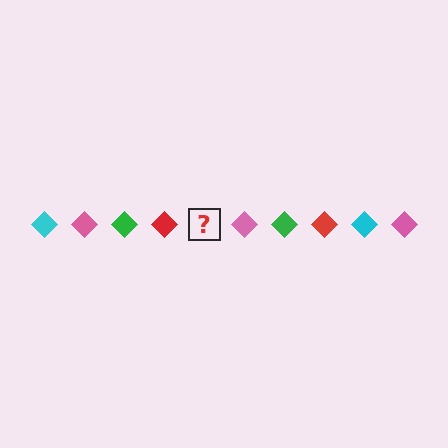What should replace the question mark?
The question mark should be replaced with a cyan diamond.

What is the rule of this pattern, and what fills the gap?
The rule is that the pattern cycles through cyan, pink, green, red diamonds. The gap should be filled with a cyan diamond.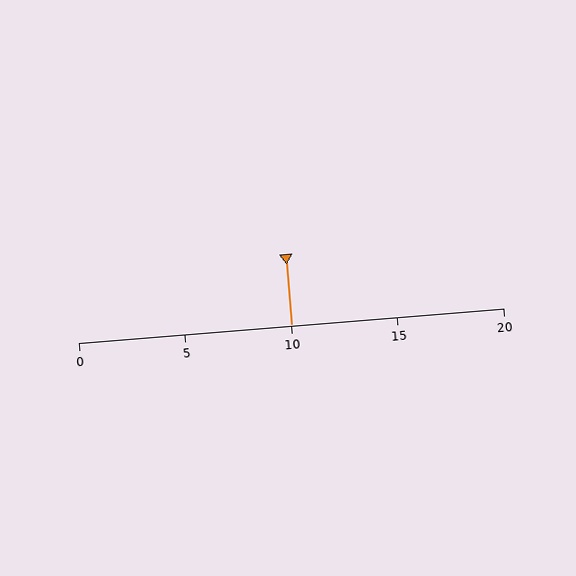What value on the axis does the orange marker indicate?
The marker indicates approximately 10.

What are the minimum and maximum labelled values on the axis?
The axis runs from 0 to 20.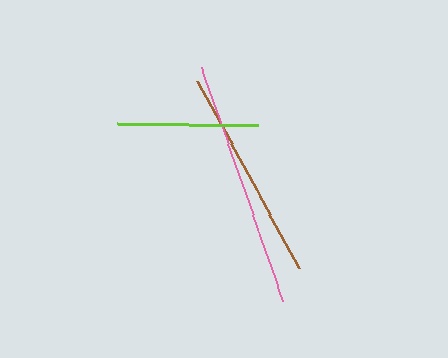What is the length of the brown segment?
The brown segment is approximately 212 pixels long.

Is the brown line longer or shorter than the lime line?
The brown line is longer than the lime line.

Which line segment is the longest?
The pink line is the longest at approximately 248 pixels.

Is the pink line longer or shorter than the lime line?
The pink line is longer than the lime line.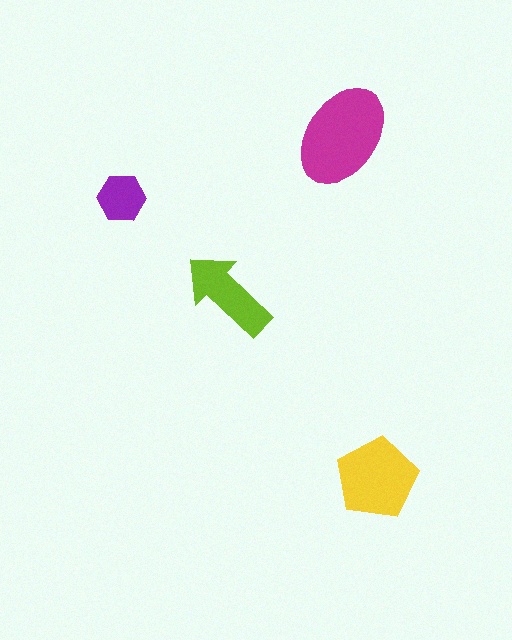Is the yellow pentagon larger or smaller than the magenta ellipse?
Smaller.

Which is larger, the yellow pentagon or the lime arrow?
The yellow pentagon.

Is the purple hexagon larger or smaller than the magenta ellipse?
Smaller.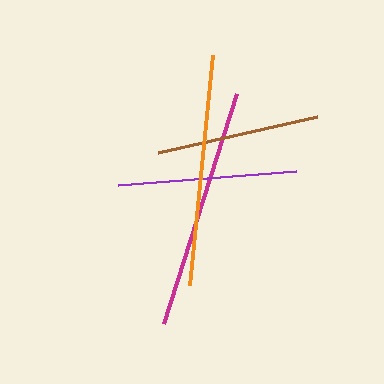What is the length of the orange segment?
The orange segment is approximately 231 pixels long.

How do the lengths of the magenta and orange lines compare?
The magenta and orange lines are approximately the same length.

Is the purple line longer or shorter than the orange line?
The orange line is longer than the purple line.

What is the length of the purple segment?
The purple segment is approximately 179 pixels long.